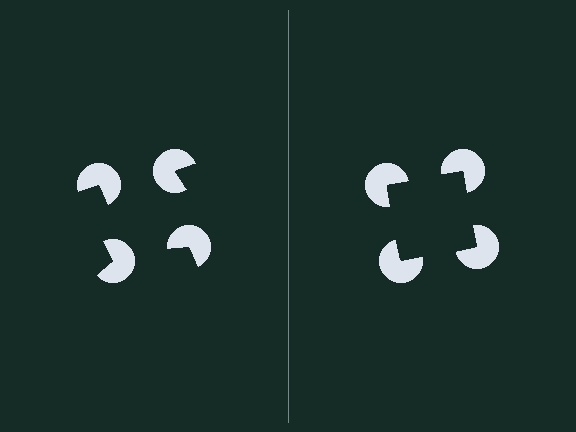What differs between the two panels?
The pac-man discs are positioned identically on both sides; only the wedge orientations differ. On the right they align to a square; on the left they are misaligned.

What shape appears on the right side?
An illusory square.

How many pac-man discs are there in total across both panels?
8 — 4 on each side.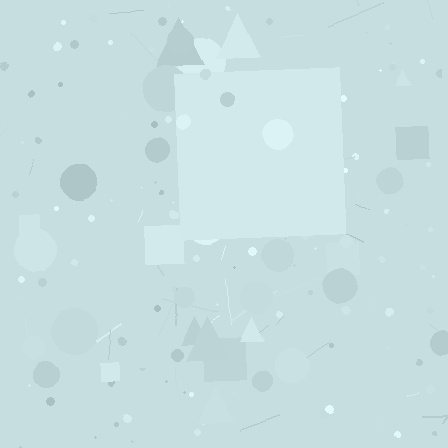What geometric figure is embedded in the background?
A square is embedded in the background.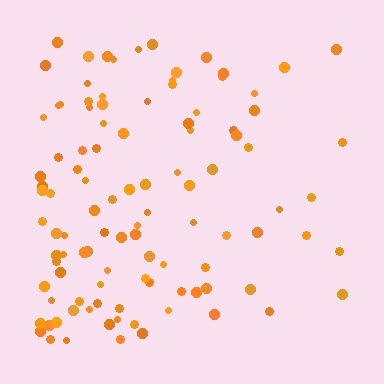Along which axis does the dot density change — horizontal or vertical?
Horizontal.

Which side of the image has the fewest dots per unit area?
The right.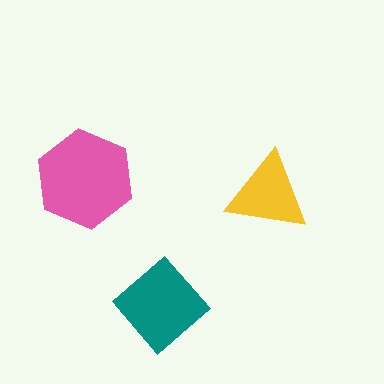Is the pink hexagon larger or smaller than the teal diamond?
Larger.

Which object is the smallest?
The yellow triangle.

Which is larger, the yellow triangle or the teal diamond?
The teal diamond.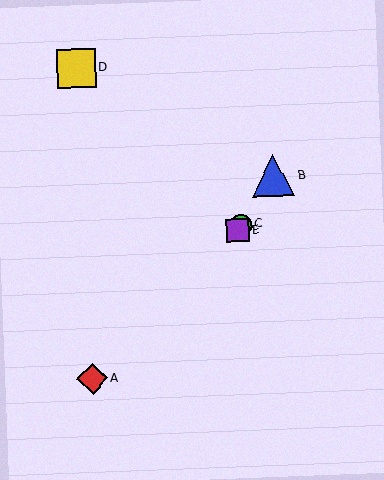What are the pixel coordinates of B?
Object B is at (273, 176).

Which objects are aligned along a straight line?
Objects B, C, E are aligned along a straight line.